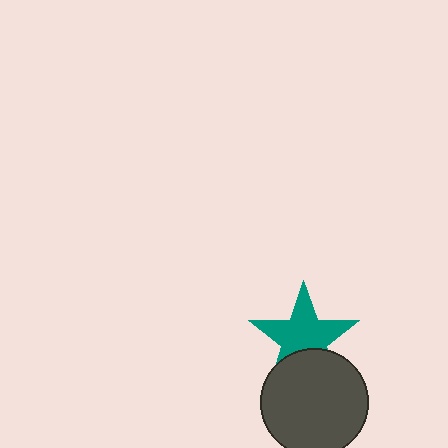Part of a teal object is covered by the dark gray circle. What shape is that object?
It is a star.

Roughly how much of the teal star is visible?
Most of it is visible (roughly 70%).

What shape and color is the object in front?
The object in front is a dark gray circle.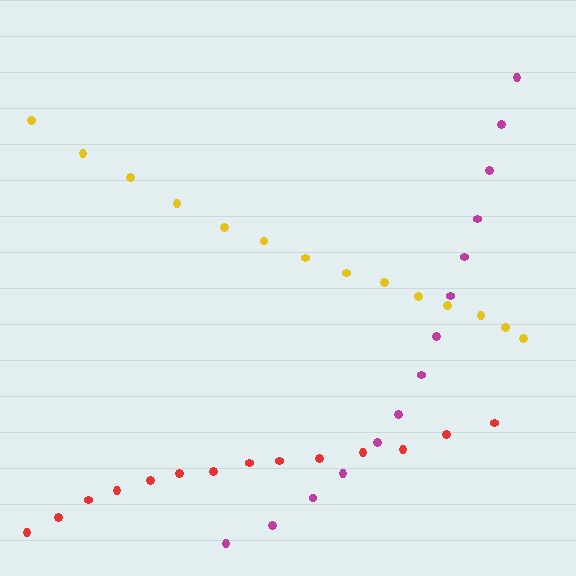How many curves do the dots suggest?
There are 3 distinct paths.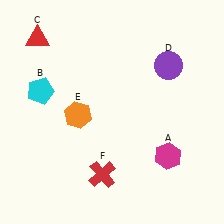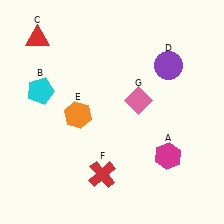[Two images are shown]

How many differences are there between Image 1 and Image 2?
There is 1 difference between the two images.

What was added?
A pink diamond (G) was added in Image 2.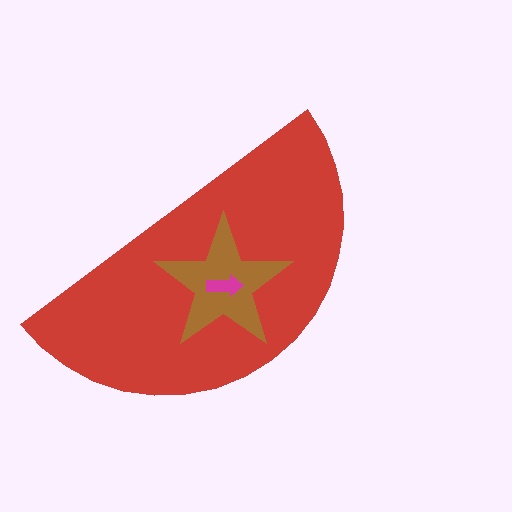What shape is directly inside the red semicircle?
The brown star.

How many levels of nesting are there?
3.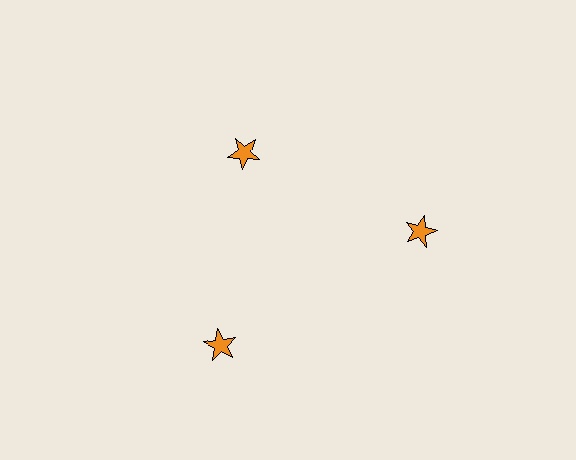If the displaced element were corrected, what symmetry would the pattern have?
It would have 3-fold rotational symmetry — the pattern would map onto itself every 120 degrees.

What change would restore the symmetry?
The symmetry would be restored by moving it outward, back onto the ring so that all 3 stars sit at equal angles and equal distance from the center.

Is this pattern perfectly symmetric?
No. The 3 orange stars are arranged in a ring, but one element near the 11 o'clock position is pulled inward toward the center, breaking the 3-fold rotational symmetry.